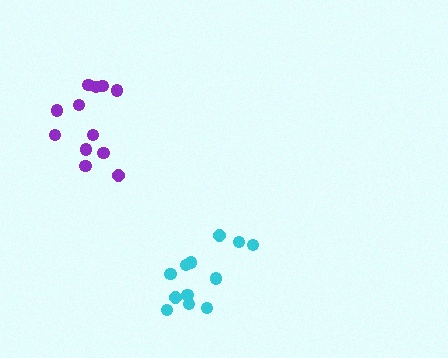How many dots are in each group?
Group 1: 12 dots, Group 2: 12 dots (24 total).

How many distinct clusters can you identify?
There are 2 distinct clusters.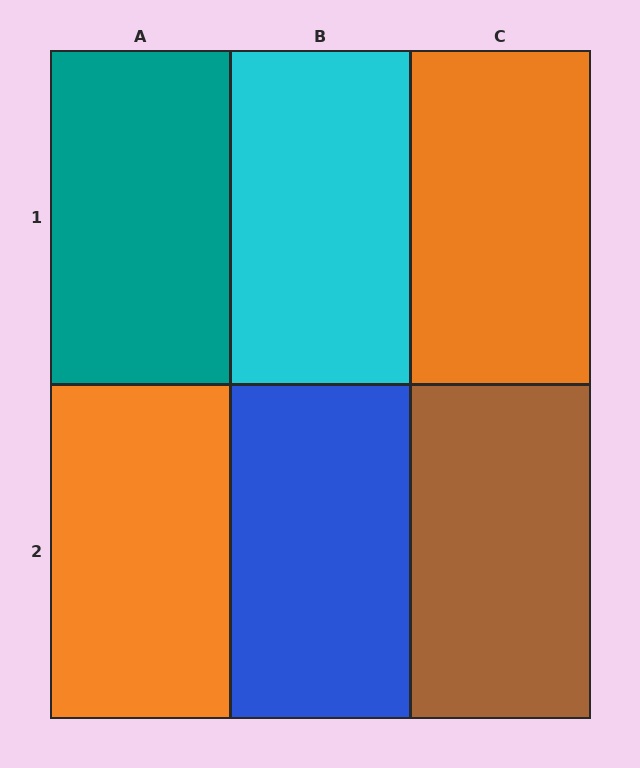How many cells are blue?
1 cell is blue.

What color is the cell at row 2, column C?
Brown.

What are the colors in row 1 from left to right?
Teal, cyan, orange.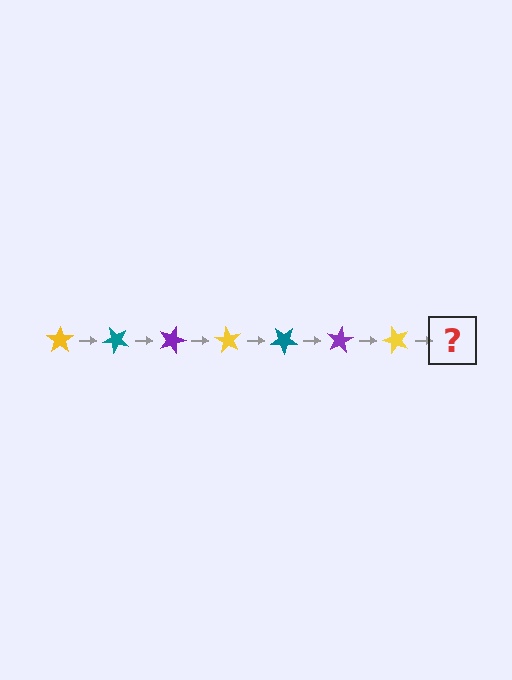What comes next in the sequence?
The next element should be a teal star, rotated 315 degrees from the start.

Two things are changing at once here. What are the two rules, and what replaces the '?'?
The two rules are that it rotates 45 degrees each step and the color cycles through yellow, teal, and purple. The '?' should be a teal star, rotated 315 degrees from the start.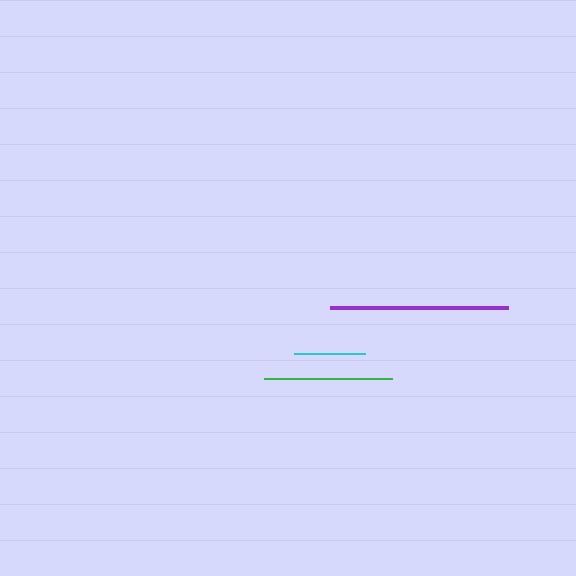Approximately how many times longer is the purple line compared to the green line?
The purple line is approximately 1.4 times the length of the green line.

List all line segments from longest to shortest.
From longest to shortest: purple, green, cyan.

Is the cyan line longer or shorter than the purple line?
The purple line is longer than the cyan line.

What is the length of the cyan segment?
The cyan segment is approximately 71 pixels long.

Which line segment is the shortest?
The cyan line is the shortest at approximately 71 pixels.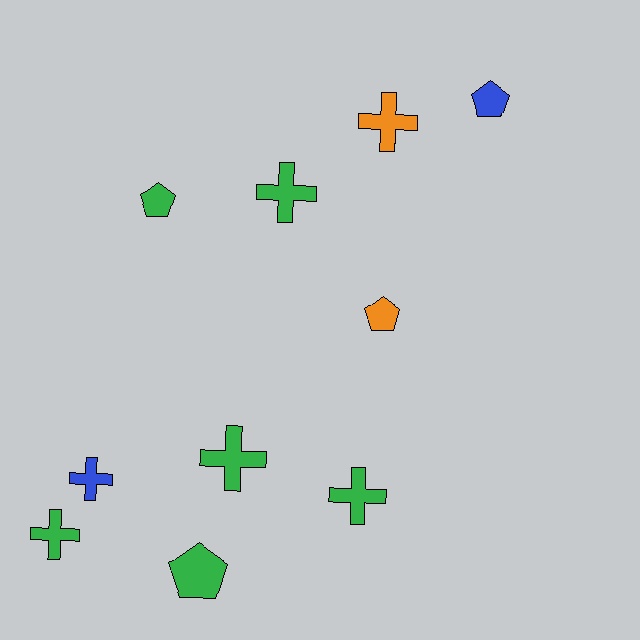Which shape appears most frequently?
Cross, with 6 objects.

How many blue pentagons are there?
There is 1 blue pentagon.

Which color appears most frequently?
Green, with 6 objects.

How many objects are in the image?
There are 10 objects.